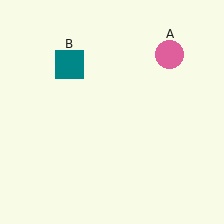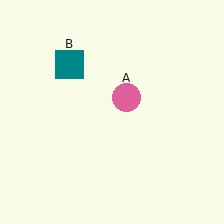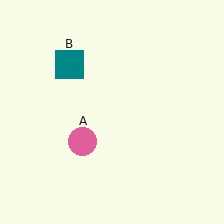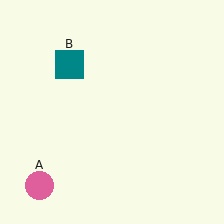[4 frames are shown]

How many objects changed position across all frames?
1 object changed position: pink circle (object A).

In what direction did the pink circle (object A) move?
The pink circle (object A) moved down and to the left.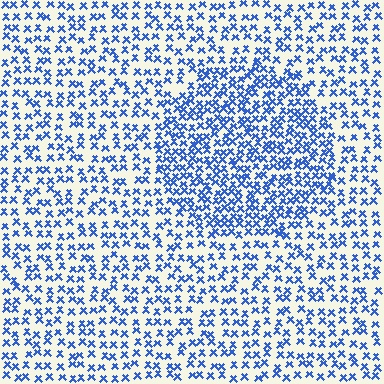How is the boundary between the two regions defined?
The boundary is defined by a change in element density (approximately 1.8x ratio). All elements are the same color, size, and shape.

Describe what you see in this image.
The image contains small blue elements arranged at two different densities. A circle-shaped region is visible where the elements are more densely packed than the surrounding area.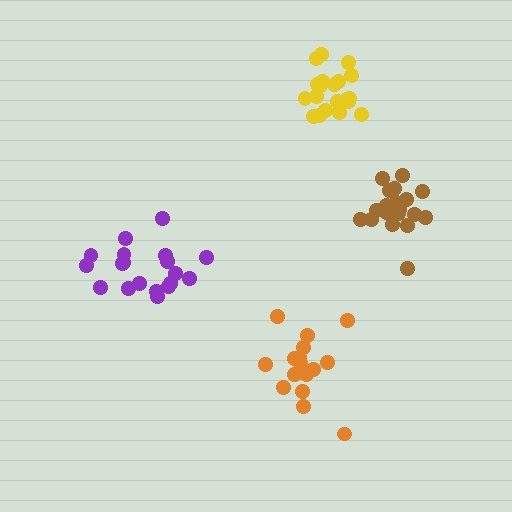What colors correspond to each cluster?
The clusters are colored: yellow, purple, brown, orange.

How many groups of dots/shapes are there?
There are 4 groups.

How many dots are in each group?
Group 1: 20 dots, Group 2: 19 dots, Group 3: 19 dots, Group 4: 16 dots (74 total).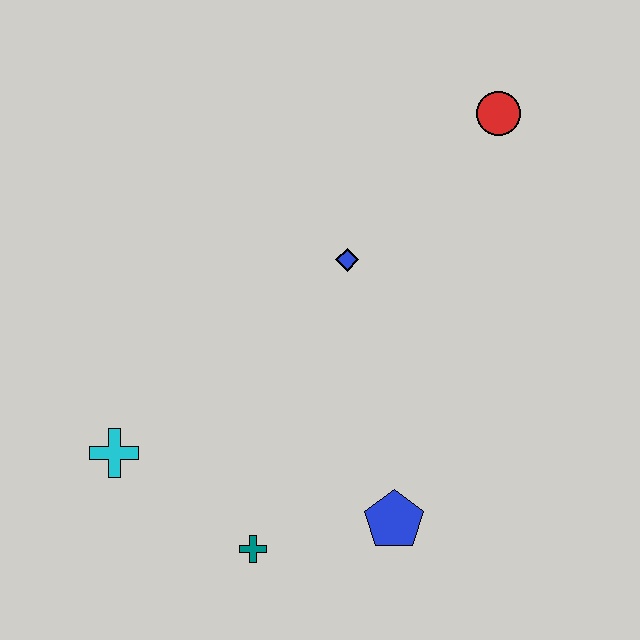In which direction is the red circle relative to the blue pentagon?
The red circle is above the blue pentagon.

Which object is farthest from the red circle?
The cyan cross is farthest from the red circle.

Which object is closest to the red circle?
The blue diamond is closest to the red circle.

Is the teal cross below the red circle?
Yes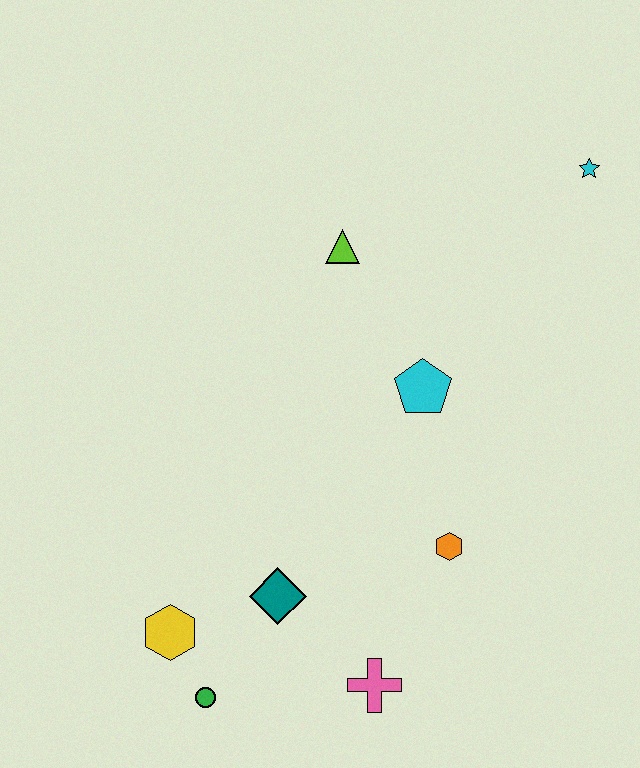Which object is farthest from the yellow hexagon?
The cyan star is farthest from the yellow hexagon.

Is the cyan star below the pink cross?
No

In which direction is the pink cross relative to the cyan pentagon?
The pink cross is below the cyan pentagon.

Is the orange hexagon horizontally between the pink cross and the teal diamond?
No